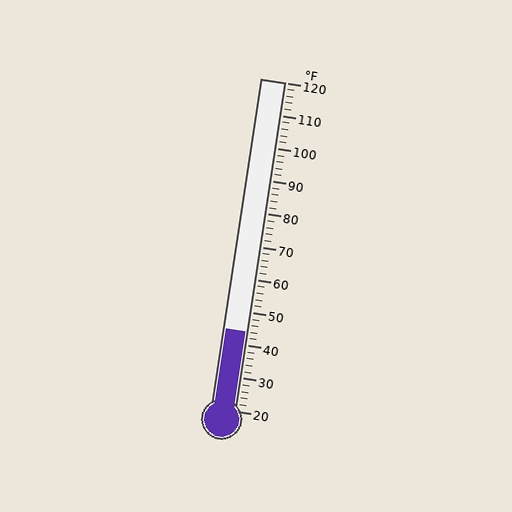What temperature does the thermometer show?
The thermometer shows approximately 44°F.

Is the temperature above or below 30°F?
The temperature is above 30°F.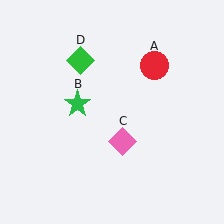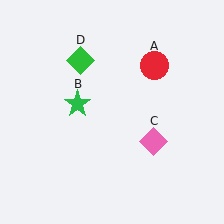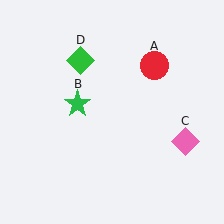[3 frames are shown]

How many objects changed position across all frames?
1 object changed position: pink diamond (object C).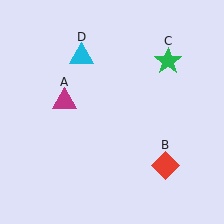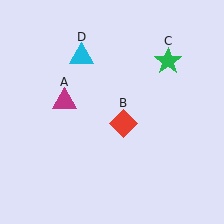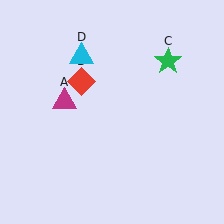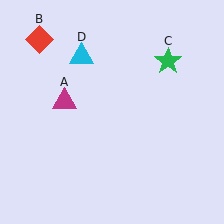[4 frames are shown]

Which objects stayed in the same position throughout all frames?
Magenta triangle (object A) and green star (object C) and cyan triangle (object D) remained stationary.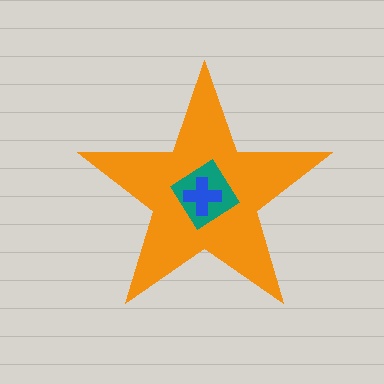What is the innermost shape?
The blue cross.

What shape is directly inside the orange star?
The teal diamond.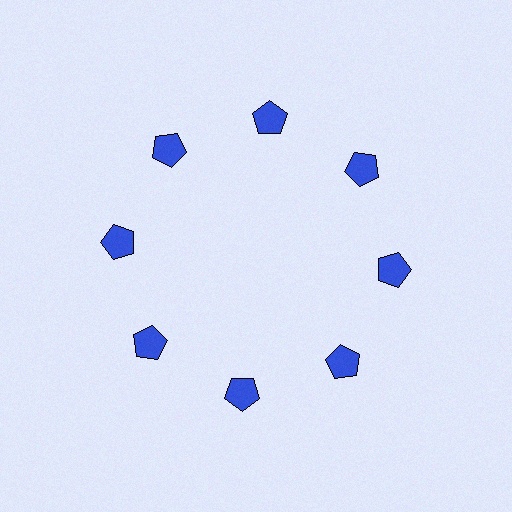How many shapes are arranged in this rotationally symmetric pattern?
There are 8 shapes, arranged in 8 groups of 1.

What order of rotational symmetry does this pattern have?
This pattern has 8-fold rotational symmetry.